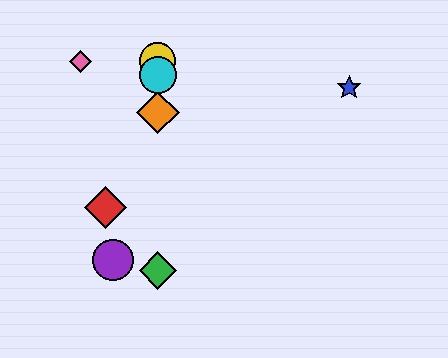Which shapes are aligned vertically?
The green diamond, the yellow circle, the orange diamond, the cyan circle are aligned vertically.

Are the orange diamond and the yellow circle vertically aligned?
Yes, both are at x≈158.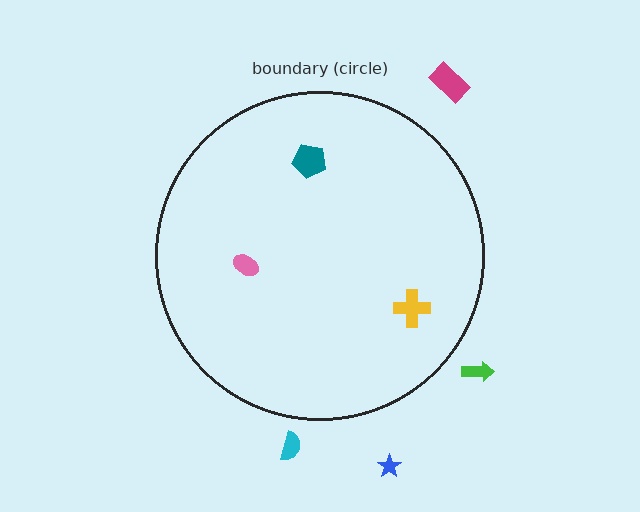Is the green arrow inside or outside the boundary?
Outside.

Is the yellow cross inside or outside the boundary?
Inside.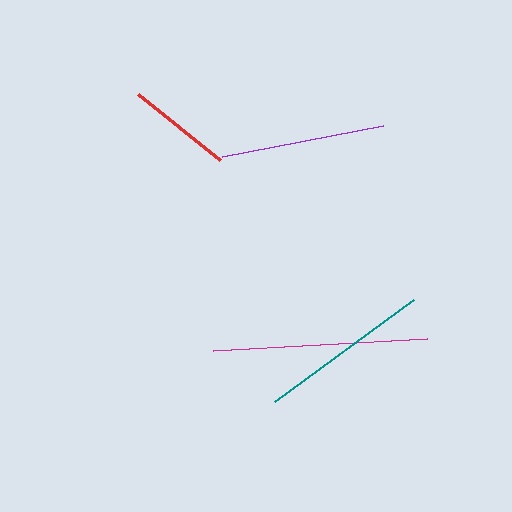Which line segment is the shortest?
The red line is the shortest at approximately 105 pixels.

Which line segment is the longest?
The magenta line is the longest at approximately 215 pixels.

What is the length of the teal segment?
The teal segment is approximately 173 pixels long.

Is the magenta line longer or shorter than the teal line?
The magenta line is longer than the teal line.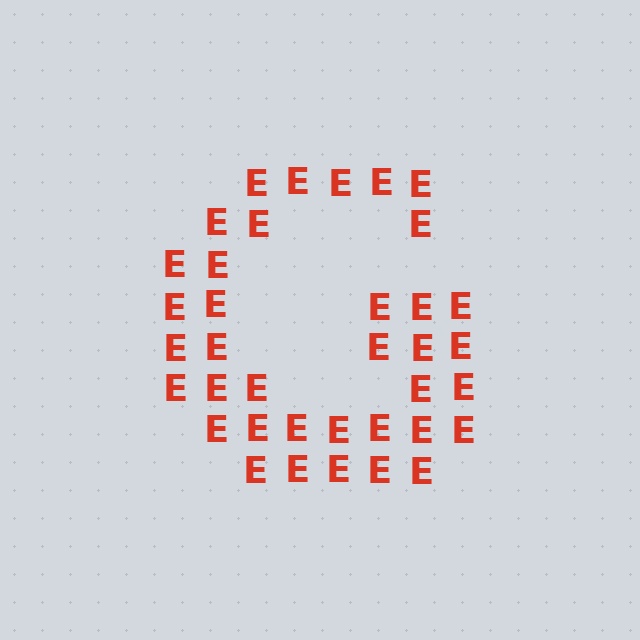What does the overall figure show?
The overall figure shows the letter G.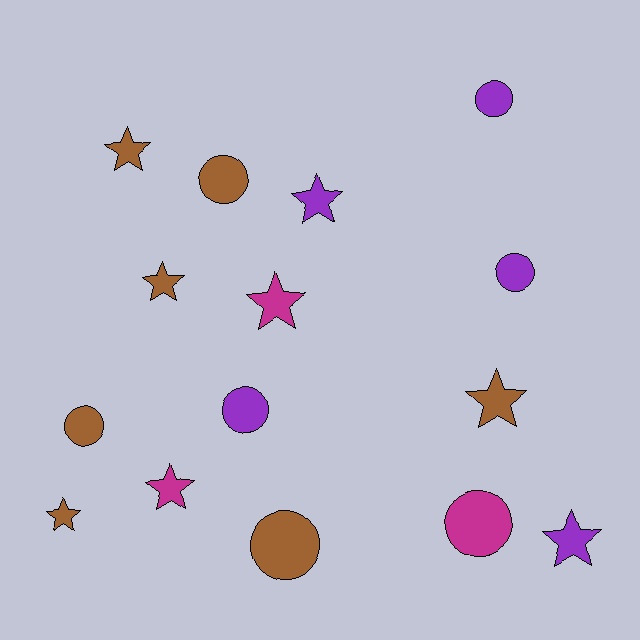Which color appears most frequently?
Brown, with 7 objects.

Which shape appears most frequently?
Star, with 8 objects.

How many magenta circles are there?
There is 1 magenta circle.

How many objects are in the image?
There are 15 objects.